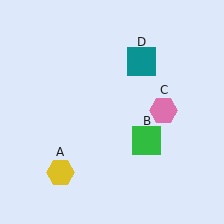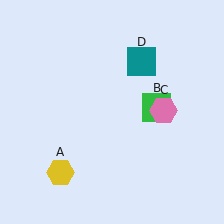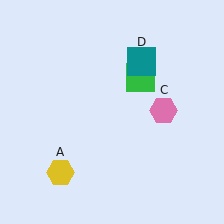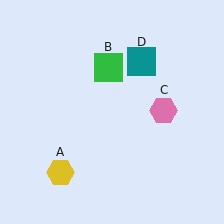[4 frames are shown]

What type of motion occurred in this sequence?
The green square (object B) rotated counterclockwise around the center of the scene.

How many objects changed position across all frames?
1 object changed position: green square (object B).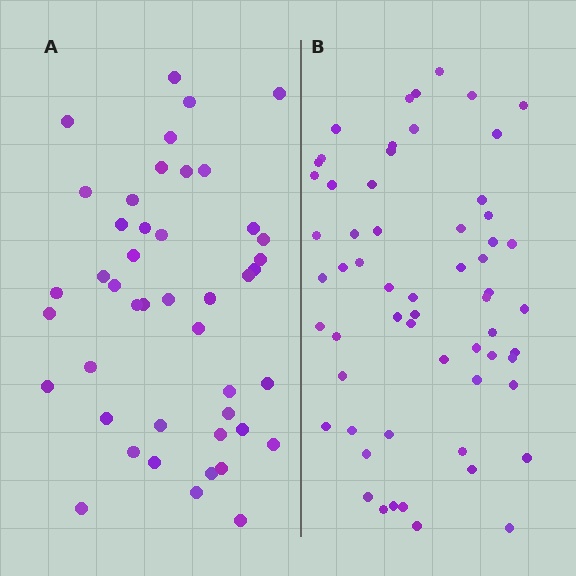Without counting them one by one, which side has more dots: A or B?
Region B (the right region) has more dots.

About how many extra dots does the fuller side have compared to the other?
Region B has approximately 15 more dots than region A.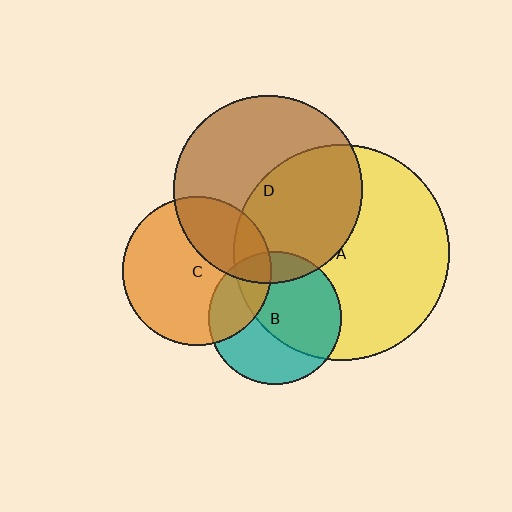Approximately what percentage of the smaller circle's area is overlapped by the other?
Approximately 25%.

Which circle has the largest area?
Circle A (yellow).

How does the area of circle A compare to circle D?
Approximately 1.3 times.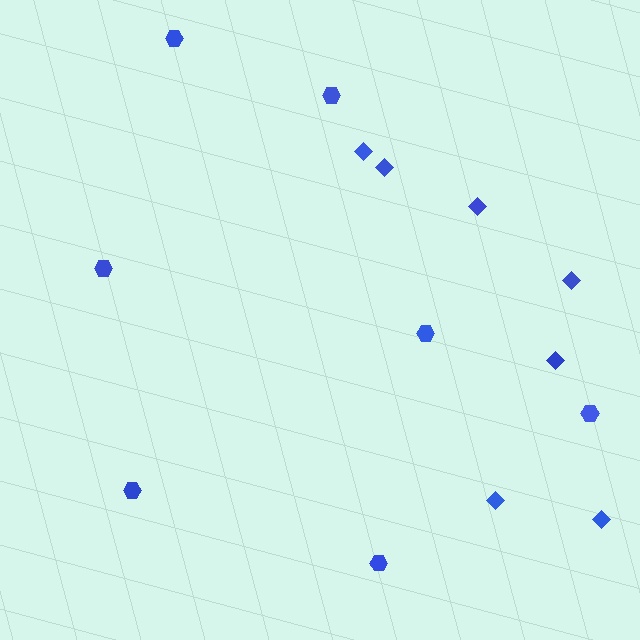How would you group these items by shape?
There are 2 groups: one group of diamonds (7) and one group of hexagons (7).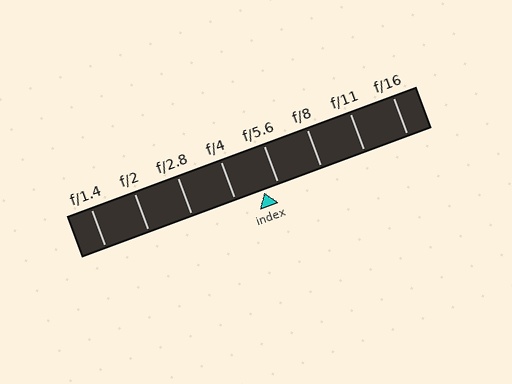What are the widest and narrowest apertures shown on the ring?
The widest aperture shown is f/1.4 and the narrowest is f/16.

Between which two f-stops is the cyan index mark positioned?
The index mark is between f/4 and f/5.6.